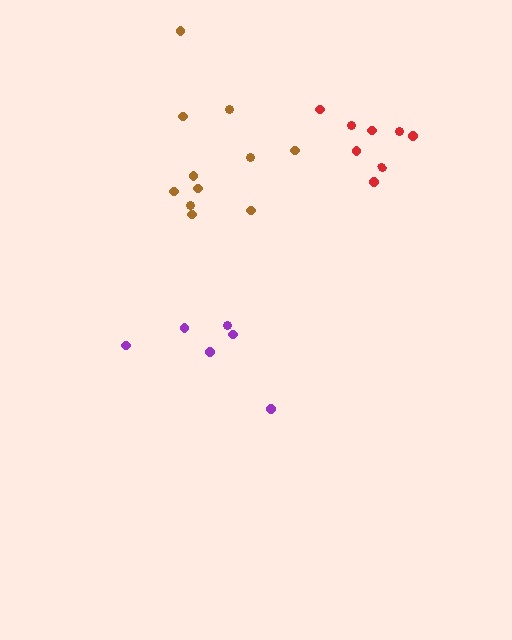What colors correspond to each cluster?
The clusters are colored: red, purple, brown.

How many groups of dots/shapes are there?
There are 3 groups.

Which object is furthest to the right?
The red cluster is rightmost.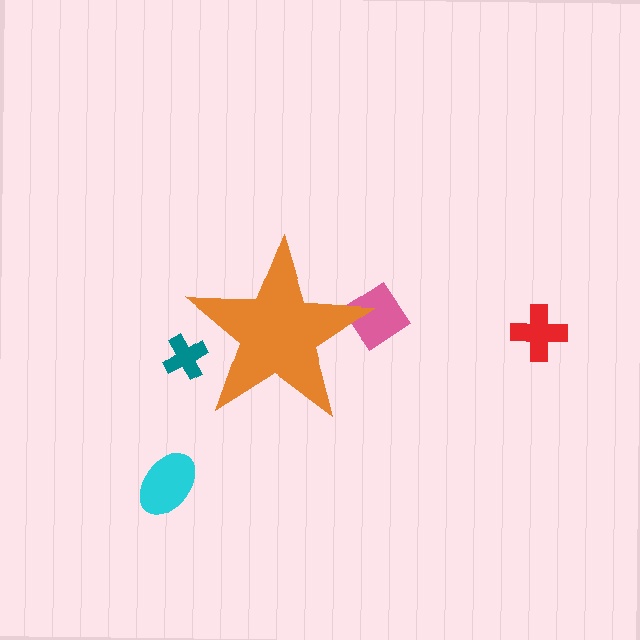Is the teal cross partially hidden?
Yes, the teal cross is partially hidden behind the orange star.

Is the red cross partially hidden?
No, the red cross is fully visible.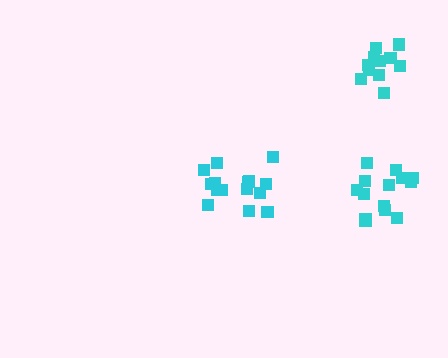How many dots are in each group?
Group 1: 15 dots, Group 2: 14 dots, Group 3: 12 dots (41 total).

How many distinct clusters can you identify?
There are 3 distinct clusters.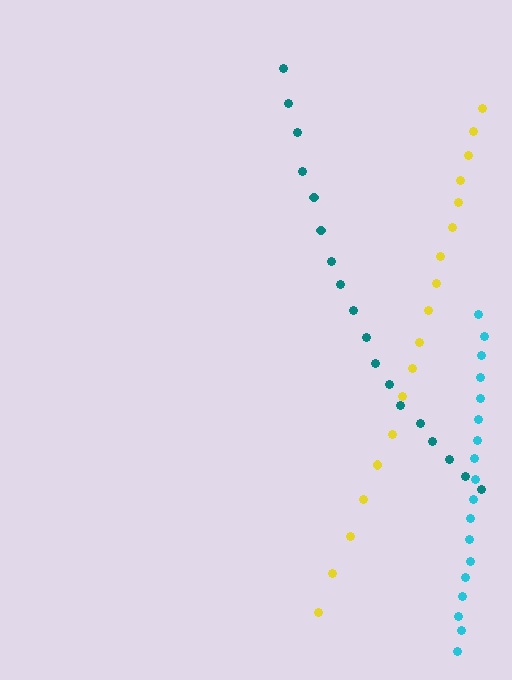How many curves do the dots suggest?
There are 3 distinct paths.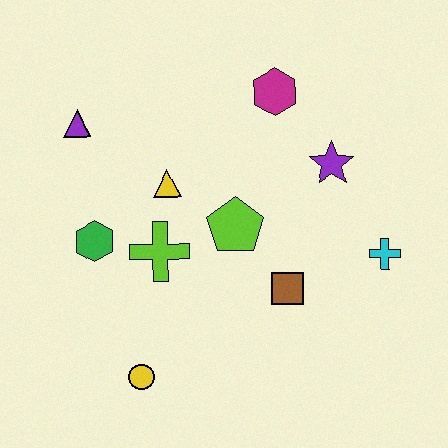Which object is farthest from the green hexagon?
The cyan cross is farthest from the green hexagon.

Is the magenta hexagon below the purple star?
No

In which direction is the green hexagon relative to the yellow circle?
The green hexagon is above the yellow circle.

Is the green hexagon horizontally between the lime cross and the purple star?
No